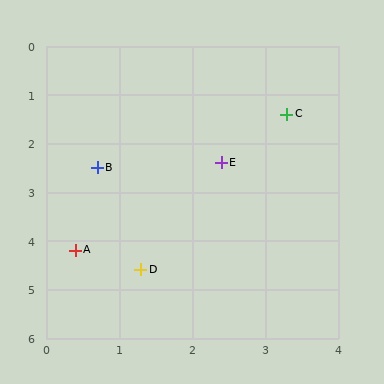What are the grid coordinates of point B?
Point B is at approximately (0.7, 2.5).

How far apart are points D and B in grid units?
Points D and B are about 2.2 grid units apart.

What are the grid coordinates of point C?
Point C is at approximately (3.3, 1.4).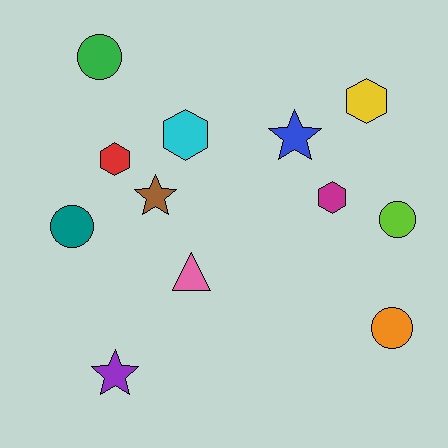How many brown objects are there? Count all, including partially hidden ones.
There is 1 brown object.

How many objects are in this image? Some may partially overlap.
There are 12 objects.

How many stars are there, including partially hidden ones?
There are 3 stars.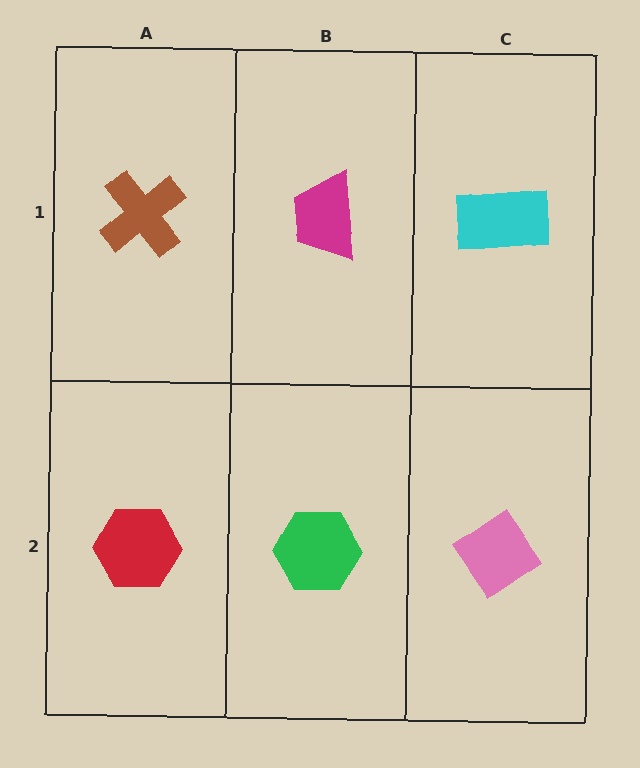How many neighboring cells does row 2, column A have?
2.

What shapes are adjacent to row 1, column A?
A red hexagon (row 2, column A), a magenta trapezoid (row 1, column B).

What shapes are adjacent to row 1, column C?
A pink diamond (row 2, column C), a magenta trapezoid (row 1, column B).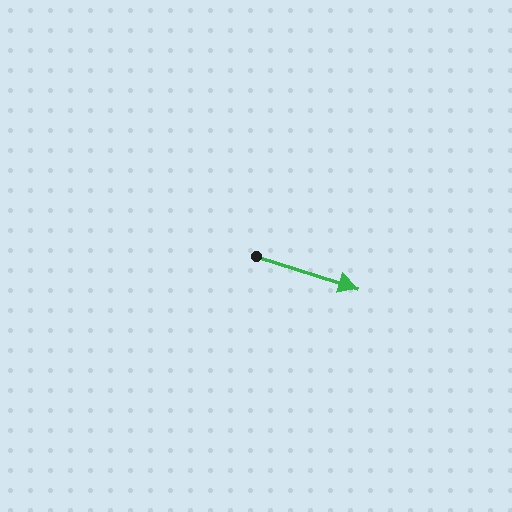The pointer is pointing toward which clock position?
Roughly 4 o'clock.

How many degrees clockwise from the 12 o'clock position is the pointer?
Approximately 108 degrees.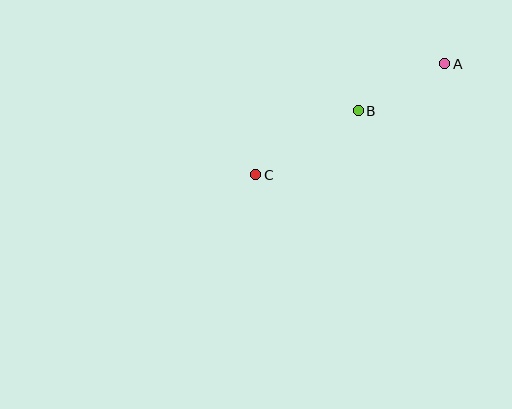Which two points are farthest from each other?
Points A and C are farthest from each other.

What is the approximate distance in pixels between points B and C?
The distance between B and C is approximately 121 pixels.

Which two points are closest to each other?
Points A and B are closest to each other.